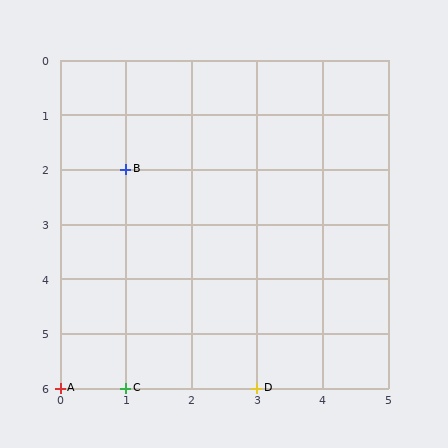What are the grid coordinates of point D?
Point D is at grid coordinates (3, 6).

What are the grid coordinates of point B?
Point B is at grid coordinates (1, 2).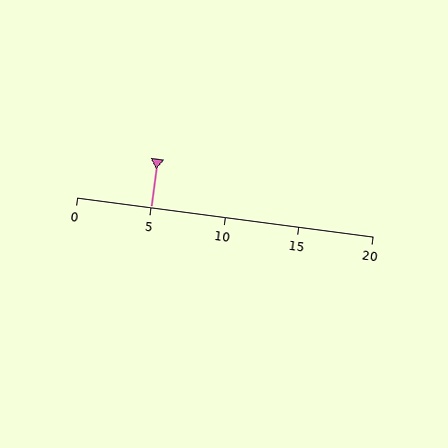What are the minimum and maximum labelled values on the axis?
The axis runs from 0 to 20.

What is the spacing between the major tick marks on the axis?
The major ticks are spaced 5 apart.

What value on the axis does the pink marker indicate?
The marker indicates approximately 5.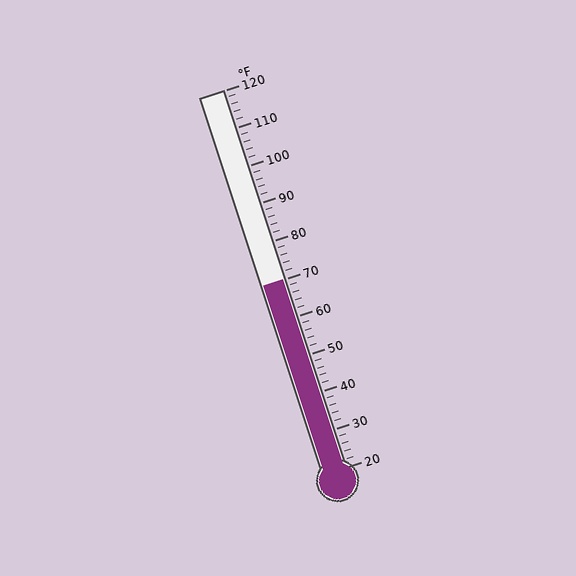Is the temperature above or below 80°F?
The temperature is below 80°F.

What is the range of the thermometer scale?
The thermometer scale ranges from 20°F to 120°F.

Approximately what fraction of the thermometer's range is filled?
The thermometer is filled to approximately 50% of its range.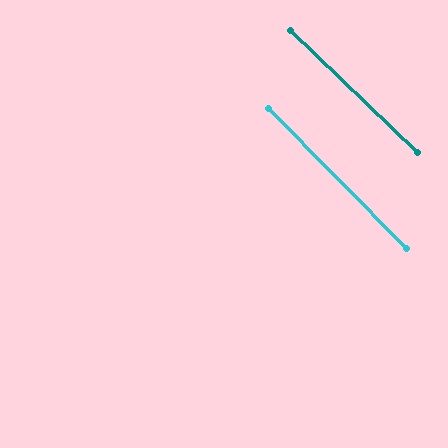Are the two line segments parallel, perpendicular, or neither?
Parallel — their directions differ by only 1.3°.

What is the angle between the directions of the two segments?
Approximately 1 degree.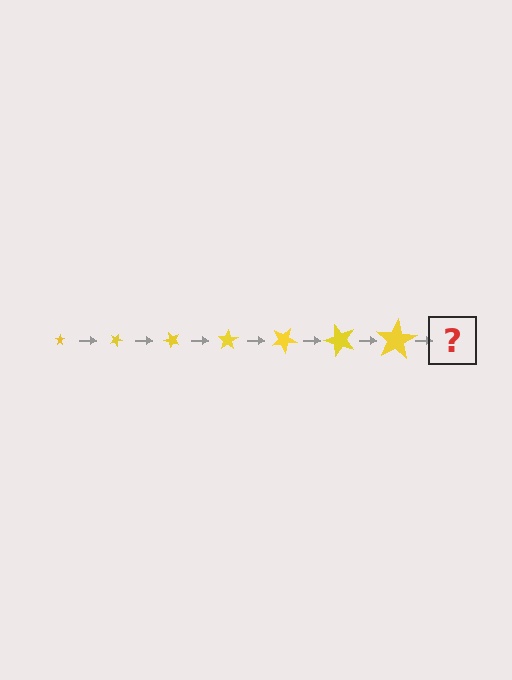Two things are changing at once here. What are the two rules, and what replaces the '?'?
The two rules are that the star grows larger each step and it rotates 25 degrees each step. The '?' should be a star, larger than the previous one and rotated 175 degrees from the start.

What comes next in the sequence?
The next element should be a star, larger than the previous one and rotated 175 degrees from the start.